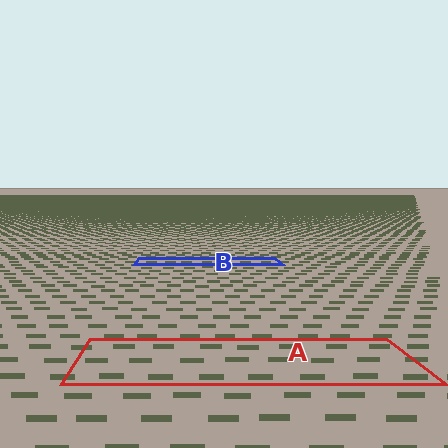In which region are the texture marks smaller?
The texture marks are smaller in region B, because it is farther away.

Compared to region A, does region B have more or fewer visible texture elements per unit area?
Region B has more texture elements per unit area — they are packed more densely because it is farther away.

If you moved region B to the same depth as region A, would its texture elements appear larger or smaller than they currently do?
They would appear larger. At a closer depth, the same texture elements are projected at a bigger on-screen size.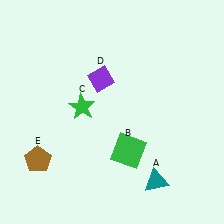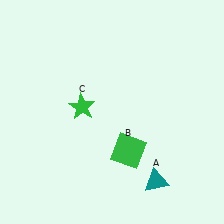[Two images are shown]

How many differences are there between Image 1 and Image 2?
There are 2 differences between the two images.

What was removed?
The brown pentagon (E), the purple diamond (D) were removed in Image 2.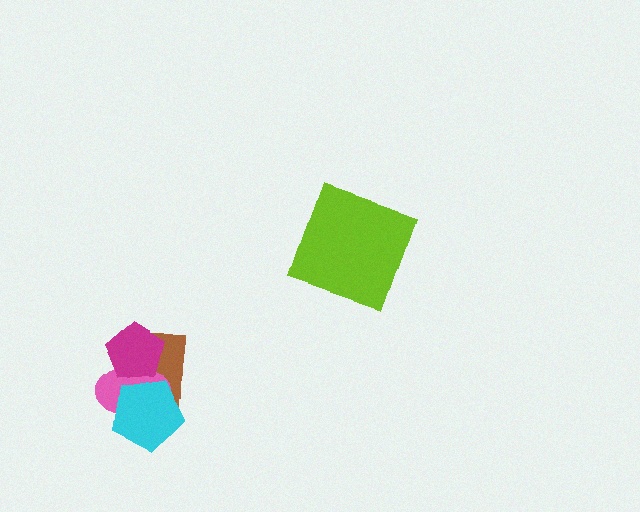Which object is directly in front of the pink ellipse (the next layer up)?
The cyan pentagon is directly in front of the pink ellipse.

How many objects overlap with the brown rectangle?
3 objects overlap with the brown rectangle.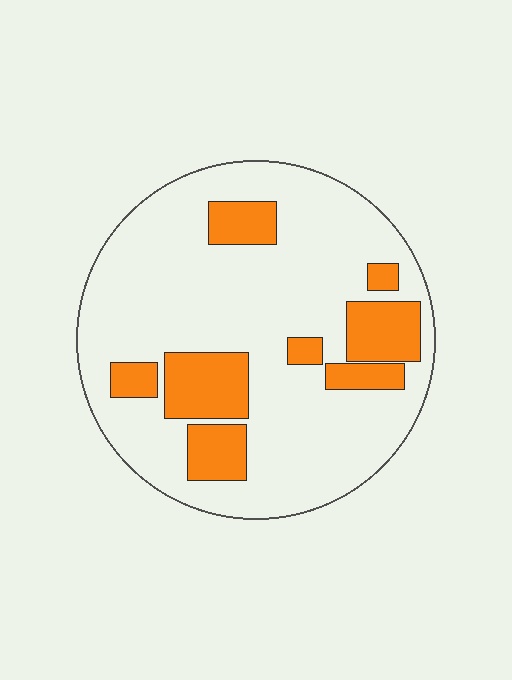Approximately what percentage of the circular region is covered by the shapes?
Approximately 20%.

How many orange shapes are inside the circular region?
8.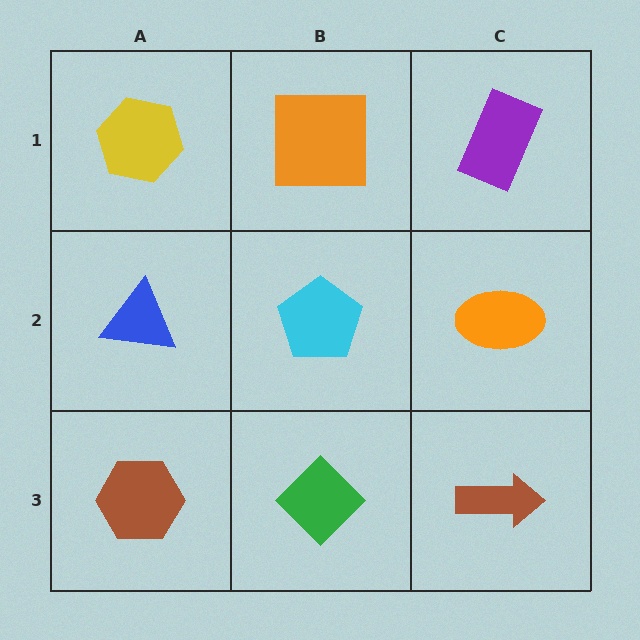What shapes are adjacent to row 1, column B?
A cyan pentagon (row 2, column B), a yellow hexagon (row 1, column A), a purple rectangle (row 1, column C).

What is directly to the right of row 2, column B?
An orange ellipse.